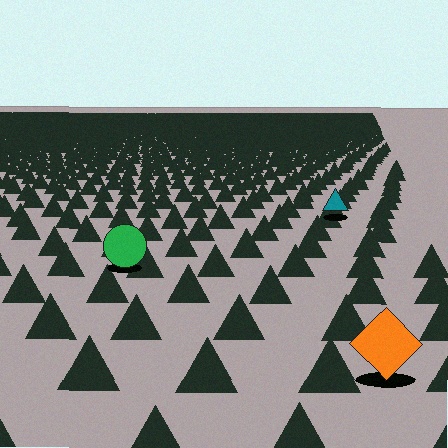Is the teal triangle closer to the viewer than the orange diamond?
No. The orange diamond is closer — you can tell from the texture gradient: the ground texture is coarser near it.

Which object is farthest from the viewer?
The teal triangle is farthest from the viewer. It appears smaller and the ground texture around it is denser.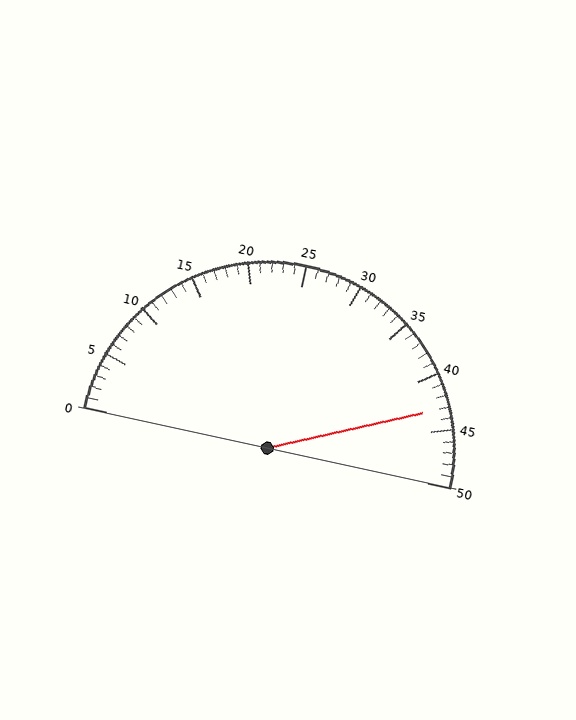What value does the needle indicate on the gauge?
The needle indicates approximately 43.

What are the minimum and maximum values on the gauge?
The gauge ranges from 0 to 50.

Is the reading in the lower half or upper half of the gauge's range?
The reading is in the upper half of the range (0 to 50).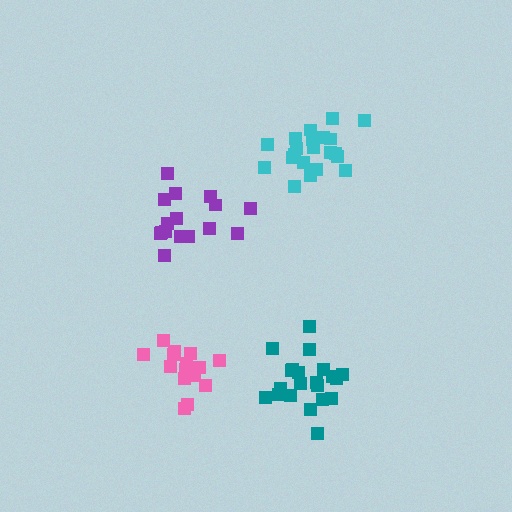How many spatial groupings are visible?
There are 4 spatial groupings.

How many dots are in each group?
Group 1: 15 dots, Group 2: 16 dots, Group 3: 21 dots, Group 4: 21 dots (73 total).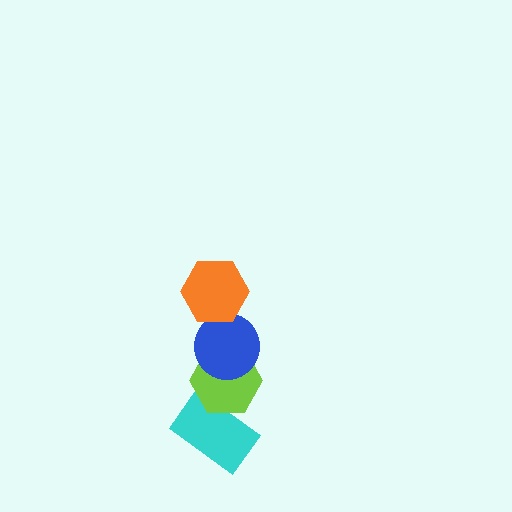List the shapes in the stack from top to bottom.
From top to bottom: the orange hexagon, the blue circle, the lime hexagon, the cyan rectangle.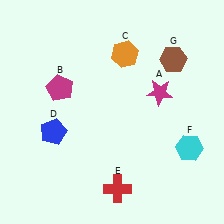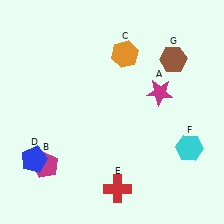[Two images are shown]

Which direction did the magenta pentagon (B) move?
The magenta pentagon (B) moved down.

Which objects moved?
The objects that moved are: the magenta pentagon (B), the blue pentagon (D).